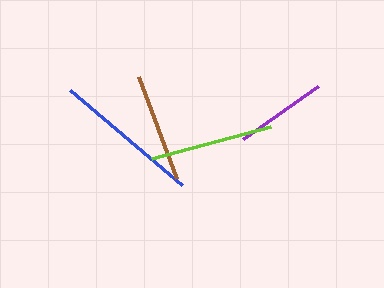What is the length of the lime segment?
The lime segment is approximately 124 pixels long.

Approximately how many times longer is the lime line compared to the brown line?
The lime line is approximately 1.1 times the length of the brown line.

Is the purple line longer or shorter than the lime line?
The lime line is longer than the purple line.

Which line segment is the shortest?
The purple line is the shortest at approximately 92 pixels.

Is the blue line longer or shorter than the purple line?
The blue line is longer than the purple line.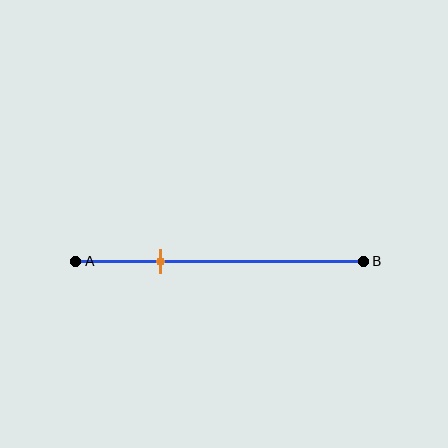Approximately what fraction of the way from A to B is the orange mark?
The orange mark is approximately 30% of the way from A to B.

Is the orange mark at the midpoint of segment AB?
No, the mark is at about 30% from A, not at the 50% midpoint.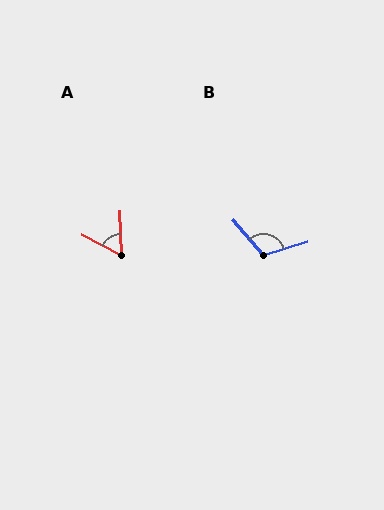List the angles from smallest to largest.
A (61°), B (113°).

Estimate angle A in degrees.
Approximately 61 degrees.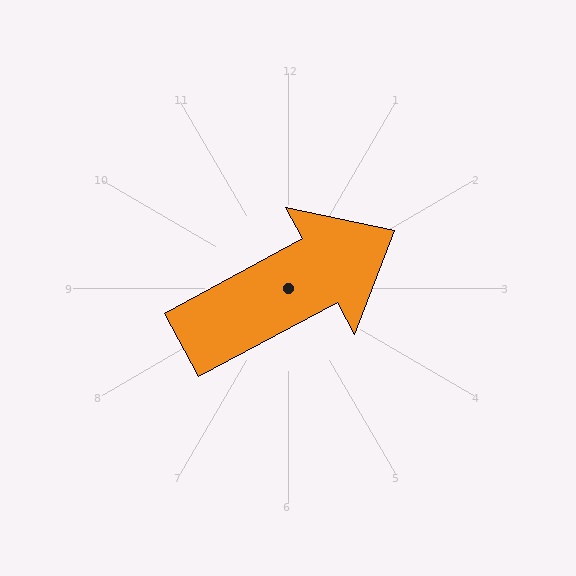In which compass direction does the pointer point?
Northeast.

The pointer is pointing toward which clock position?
Roughly 2 o'clock.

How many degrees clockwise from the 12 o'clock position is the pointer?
Approximately 62 degrees.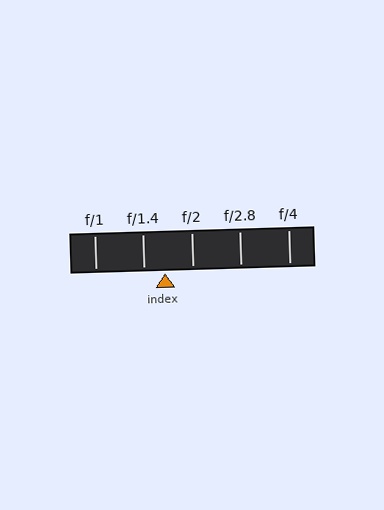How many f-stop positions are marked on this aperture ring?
There are 5 f-stop positions marked.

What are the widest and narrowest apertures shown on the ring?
The widest aperture shown is f/1 and the narrowest is f/4.